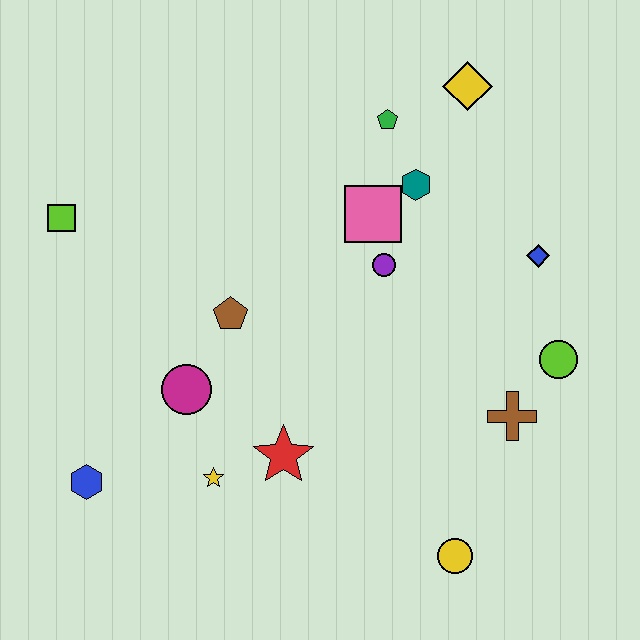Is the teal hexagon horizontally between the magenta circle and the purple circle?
No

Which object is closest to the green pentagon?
The teal hexagon is closest to the green pentagon.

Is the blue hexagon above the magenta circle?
No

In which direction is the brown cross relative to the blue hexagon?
The brown cross is to the right of the blue hexagon.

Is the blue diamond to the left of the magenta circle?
No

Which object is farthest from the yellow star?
The yellow diamond is farthest from the yellow star.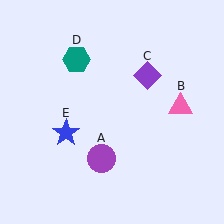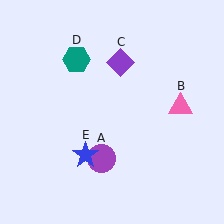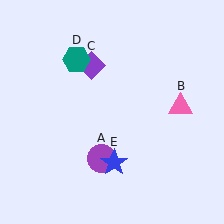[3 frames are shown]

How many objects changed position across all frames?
2 objects changed position: purple diamond (object C), blue star (object E).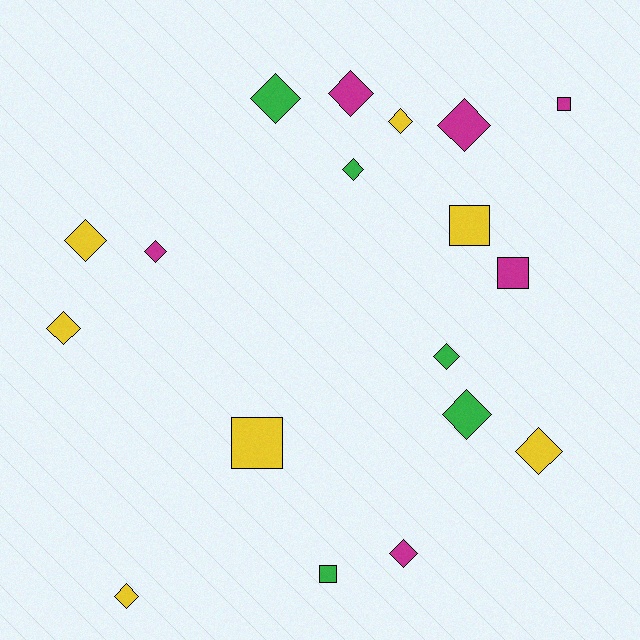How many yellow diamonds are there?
There are 5 yellow diamonds.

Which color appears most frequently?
Yellow, with 7 objects.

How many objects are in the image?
There are 18 objects.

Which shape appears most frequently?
Diamond, with 13 objects.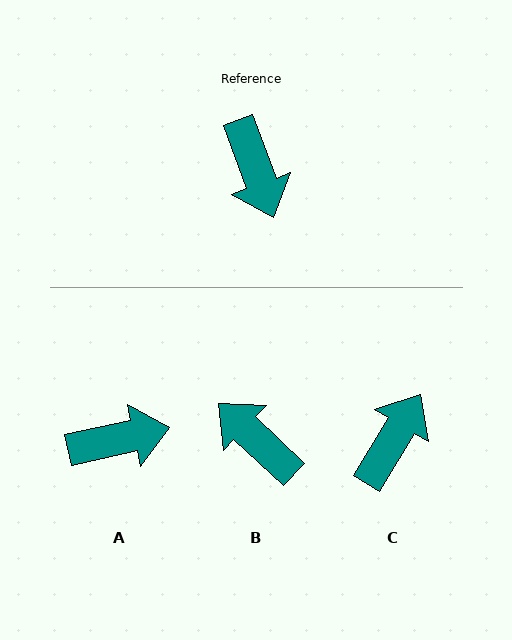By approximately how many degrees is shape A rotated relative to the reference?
Approximately 82 degrees counter-clockwise.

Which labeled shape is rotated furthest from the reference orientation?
B, about 153 degrees away.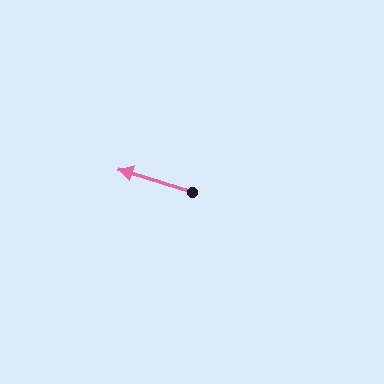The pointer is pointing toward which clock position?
Roughly 10 o'clock.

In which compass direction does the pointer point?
West.